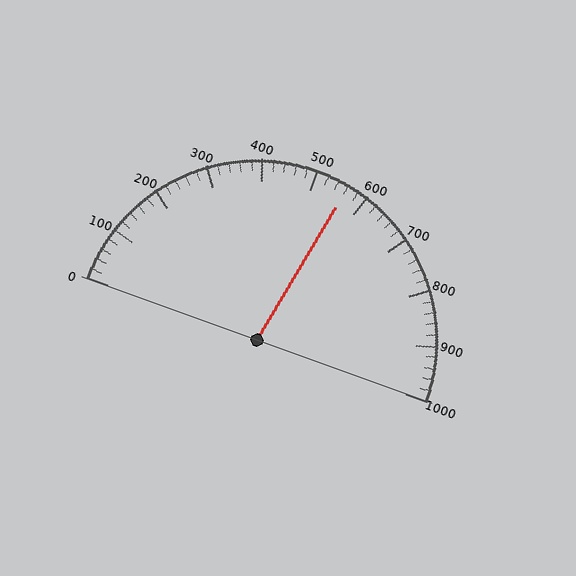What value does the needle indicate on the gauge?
The needle indicates approximately 560.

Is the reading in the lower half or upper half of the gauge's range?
The reading is in the upper half of the range (0 to 1000).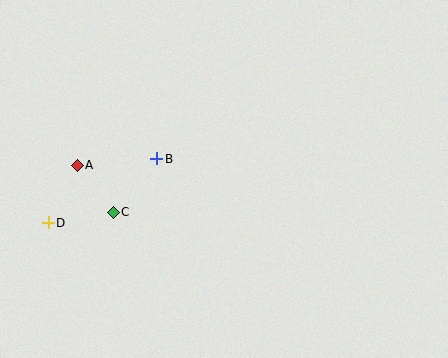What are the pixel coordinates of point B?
Point B is at (157, 159).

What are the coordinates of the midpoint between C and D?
The midpoint between C and D is at (81, 218).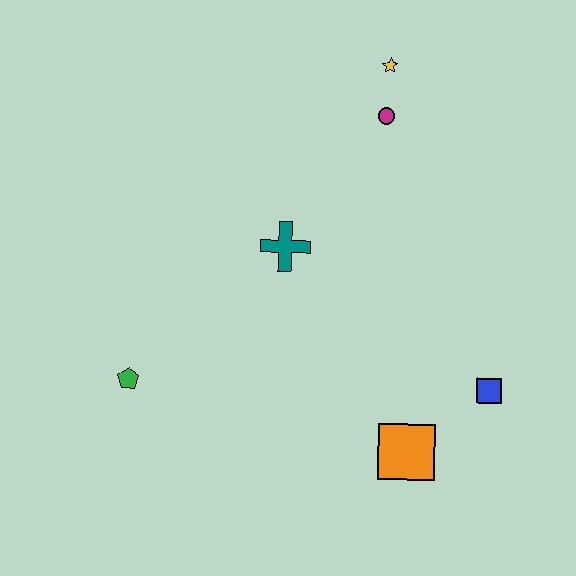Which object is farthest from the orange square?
The yellow star is farthest from the orange square.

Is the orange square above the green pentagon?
No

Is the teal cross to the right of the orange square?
No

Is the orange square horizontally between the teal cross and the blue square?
Yes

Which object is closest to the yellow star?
The magenta circle is closest to the yellow star.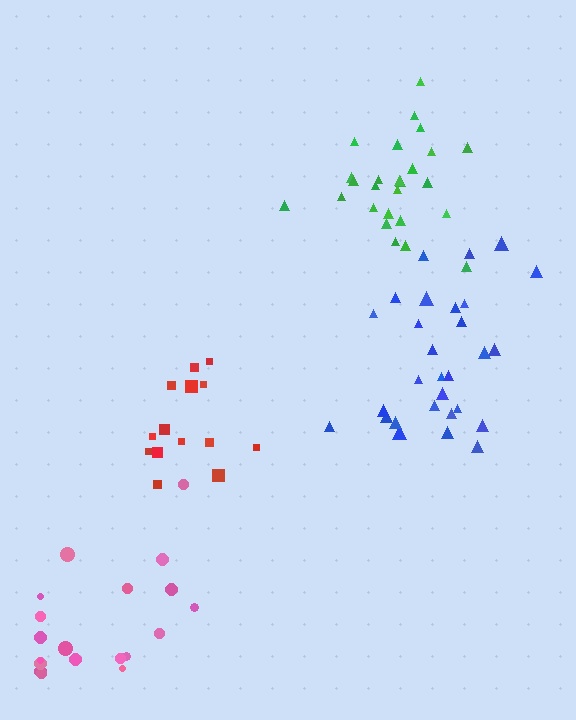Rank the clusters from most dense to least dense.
green, red, blue, pink.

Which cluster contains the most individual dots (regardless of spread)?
Blue (29).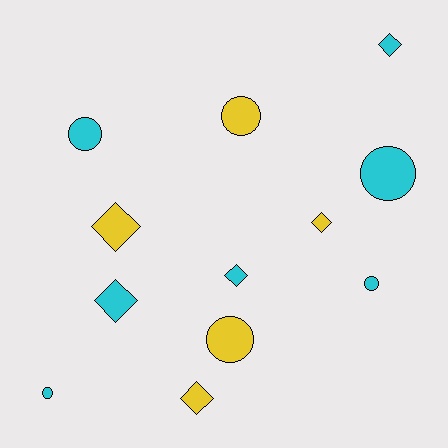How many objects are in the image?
There are 12 objects.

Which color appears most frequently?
Cyan, with 7 objects.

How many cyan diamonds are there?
There are 3 cyan diamonds.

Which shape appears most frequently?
Circle, with 6 objects.